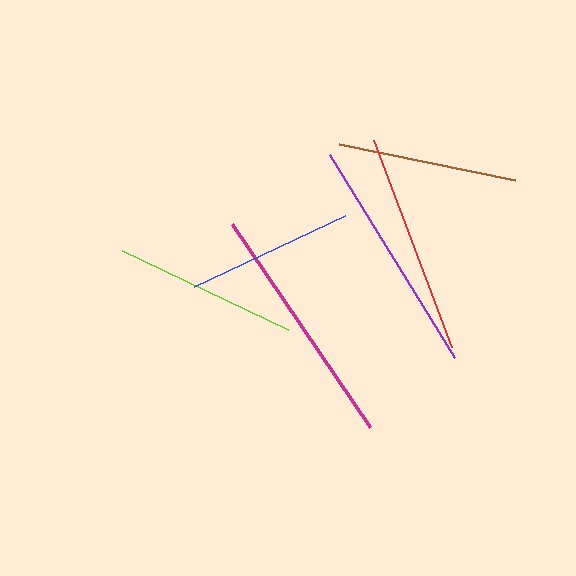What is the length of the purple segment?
The purple segment is approximately 239 pixels long.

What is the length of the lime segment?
The lime segment is approximately 184 pixels long.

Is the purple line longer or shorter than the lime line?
The purple line is longer than the lime line.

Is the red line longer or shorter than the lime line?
The red line is longer than the lime line.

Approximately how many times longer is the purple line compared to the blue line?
The purple line is approximately 1.4 times the length of the blue line.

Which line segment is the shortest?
The blue line is the shortest at approximately 167 pixels.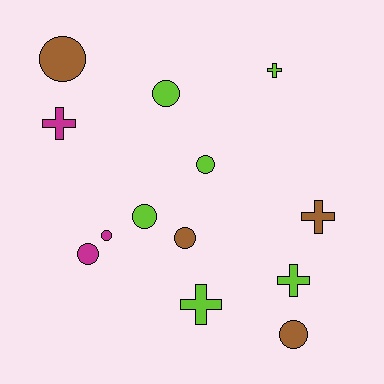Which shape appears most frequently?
Circle, with 8 objects.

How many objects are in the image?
There are 13 objects.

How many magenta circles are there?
There are 2 magenta circles.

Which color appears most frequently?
Lime, with 6 objects.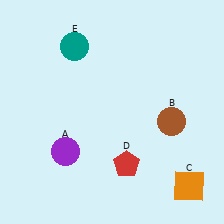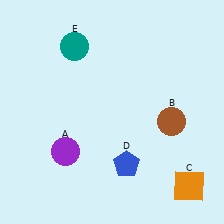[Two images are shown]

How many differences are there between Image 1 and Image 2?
There is 1 difference between the two images.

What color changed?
The pentagon (D) changed from red in Image 1 to blue in Image 2.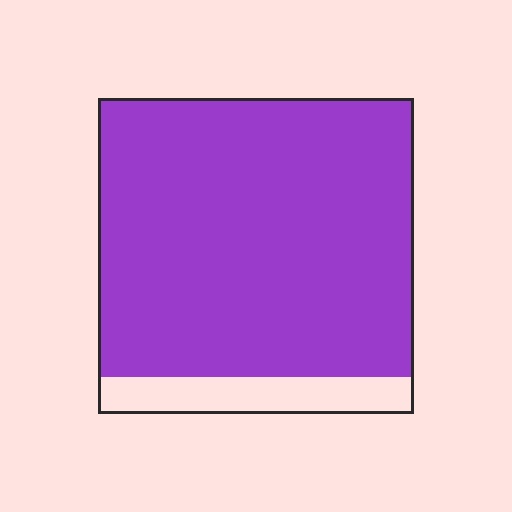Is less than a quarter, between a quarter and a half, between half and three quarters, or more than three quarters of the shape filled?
More than three quarters.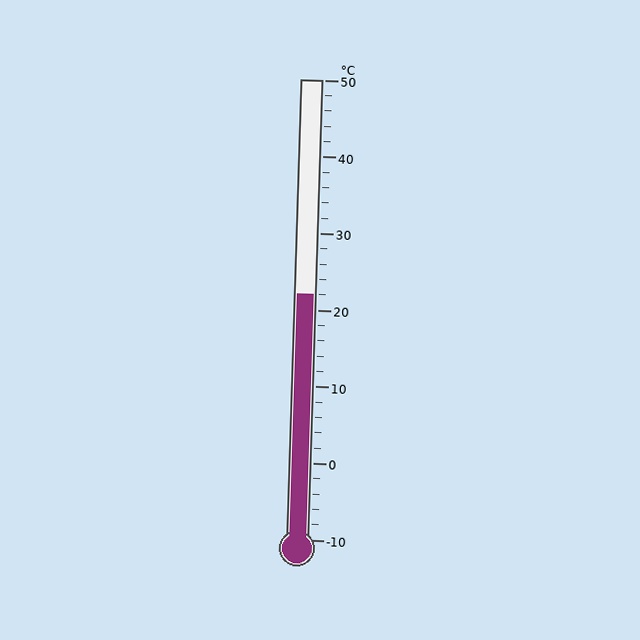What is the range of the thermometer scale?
The thermometer scale ranges from -10°C to 50°C.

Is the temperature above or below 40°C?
The temperature is below 40°C.